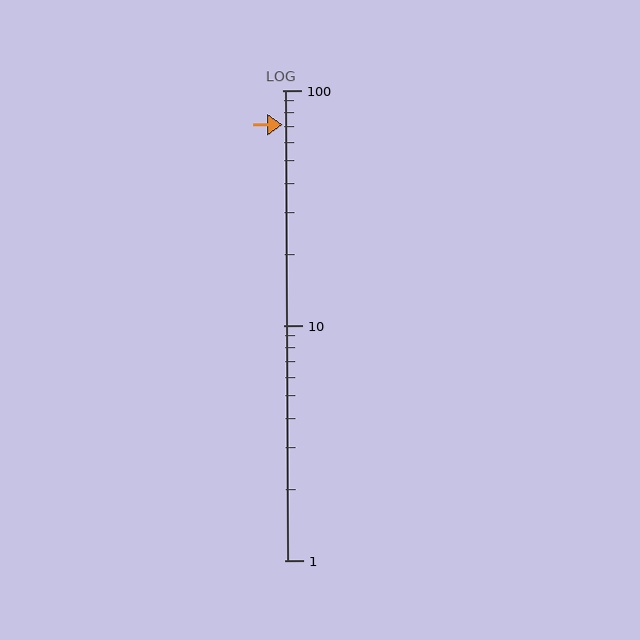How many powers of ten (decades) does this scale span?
The scale spans 2 decades, from 1 to 100.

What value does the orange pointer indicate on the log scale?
The pointer indicates approximately 71.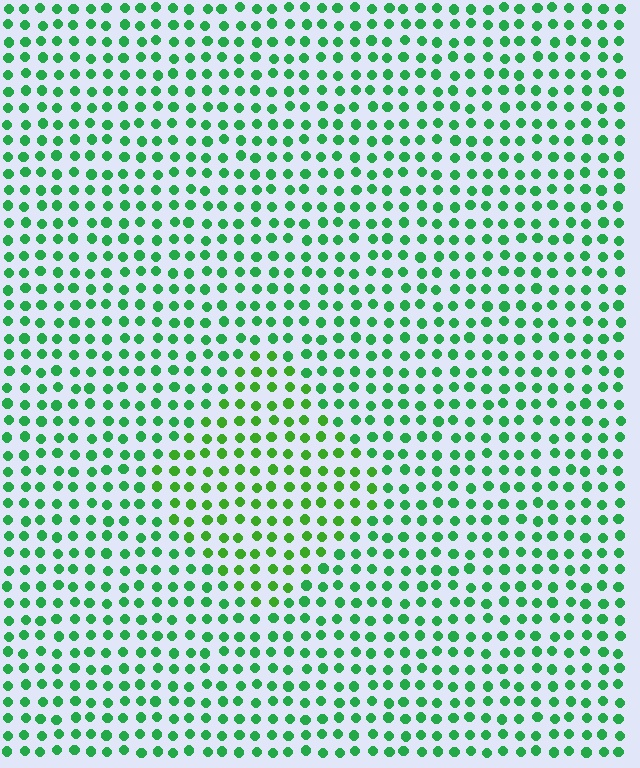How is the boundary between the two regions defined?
The boundary is defined purely by a slight shift in hue (about 26 degrees). Spacing, size, and orientation are identical on both sides.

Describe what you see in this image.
The image is filled with small green elements in a uniform arrangement. A diamond-shaped region is visible where the elements are tinted to a slightly different hue, forming a subtle color boundary.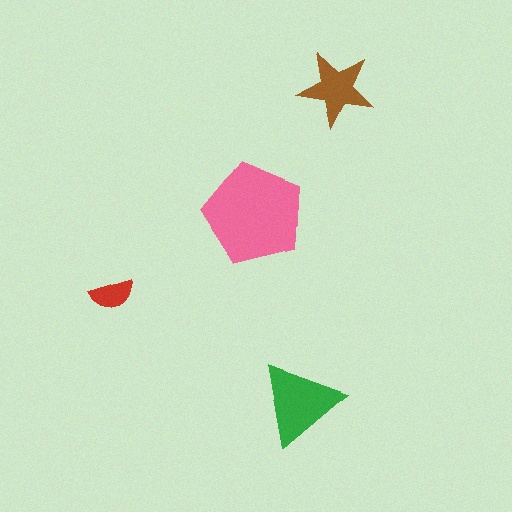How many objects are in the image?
There are 4 objects in the image.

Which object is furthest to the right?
The brown star is rightmost.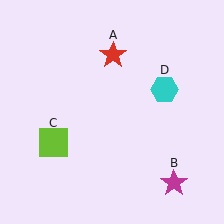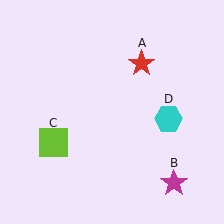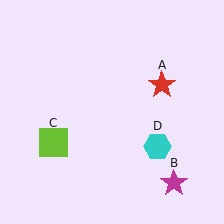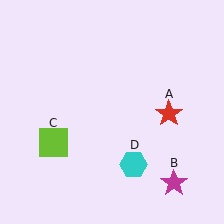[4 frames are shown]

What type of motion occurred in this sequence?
The red star (object A), cyan hexagon (object D) rotated clockwise around the center of the scene.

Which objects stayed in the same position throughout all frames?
Magenta star (object B) and lime square (object C) remained stationary.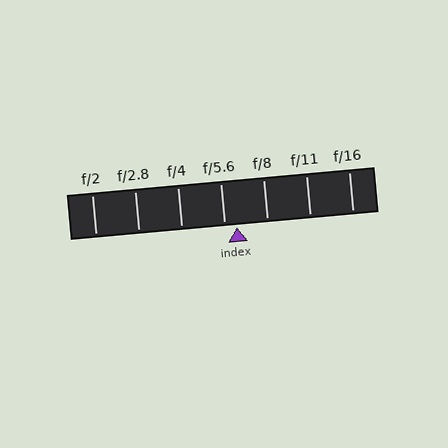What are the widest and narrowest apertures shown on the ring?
The widest aperture shown is f/2 and the narrowest is f/16.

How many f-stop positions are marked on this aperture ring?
There are 7 f-stop positions marked.